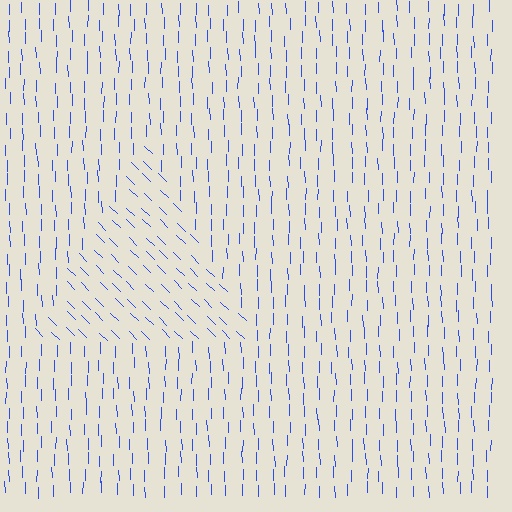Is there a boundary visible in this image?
Yes, there is a texture boundary formed by a change in line orientation.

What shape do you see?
I see a triangle.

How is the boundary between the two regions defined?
The boundary is defined purely by a change in line orientation (approximately 45 degrees difference). All lines are the same color and thickness.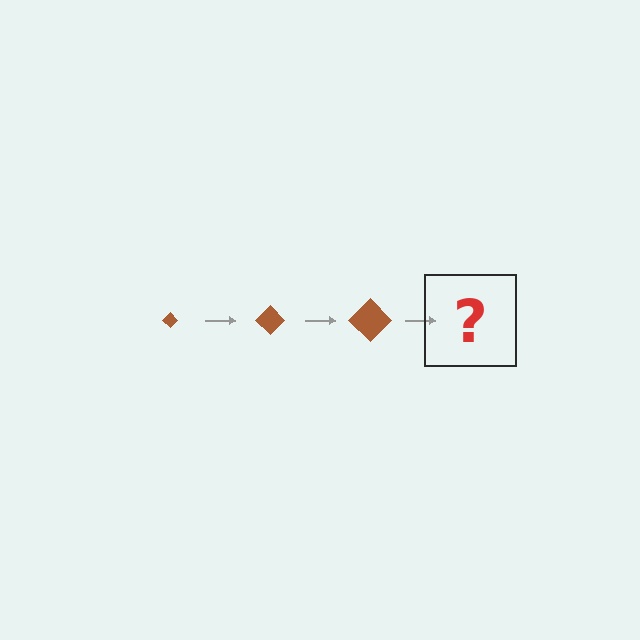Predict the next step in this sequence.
The next step is a brown diamond, larger than the previous one.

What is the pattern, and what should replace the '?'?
The pattern is that the diamond gets progressively larger each step. The '?' should be a brown diamond, larger than the previous one.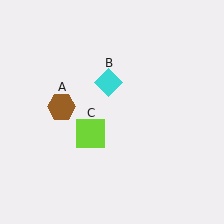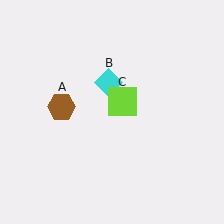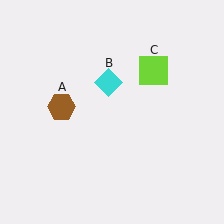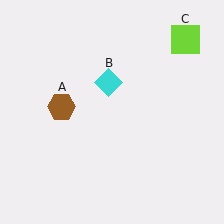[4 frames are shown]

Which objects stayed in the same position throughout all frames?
Brown hexagon (object A) and cyan diamond (object B) remained stationary.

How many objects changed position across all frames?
1 object changed position: lime square (object C).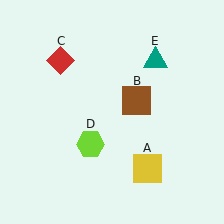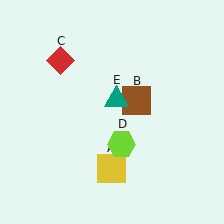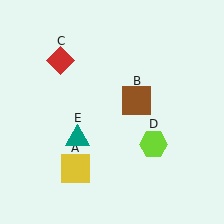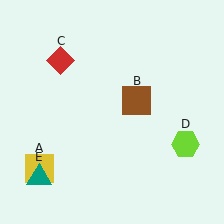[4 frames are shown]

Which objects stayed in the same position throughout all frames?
Brown square (object B) and red diamond (object C) remained stationary.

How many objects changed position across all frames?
3 objects changed position: yellow square (object A), lime hexagon (object D), teal triangle (object E).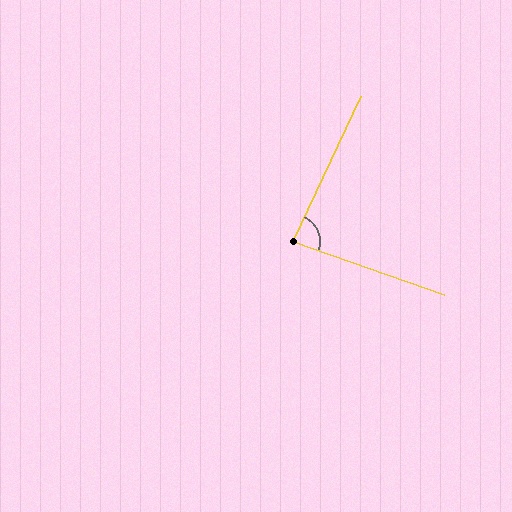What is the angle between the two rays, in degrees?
Approximately 84 degrees.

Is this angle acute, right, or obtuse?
It is acute.